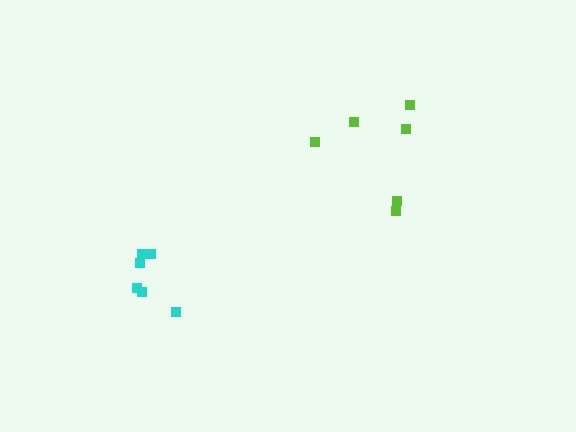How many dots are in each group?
Group 1: 6 dots, Group 2: 6 dots (12 total).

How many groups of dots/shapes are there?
There are 2 groups.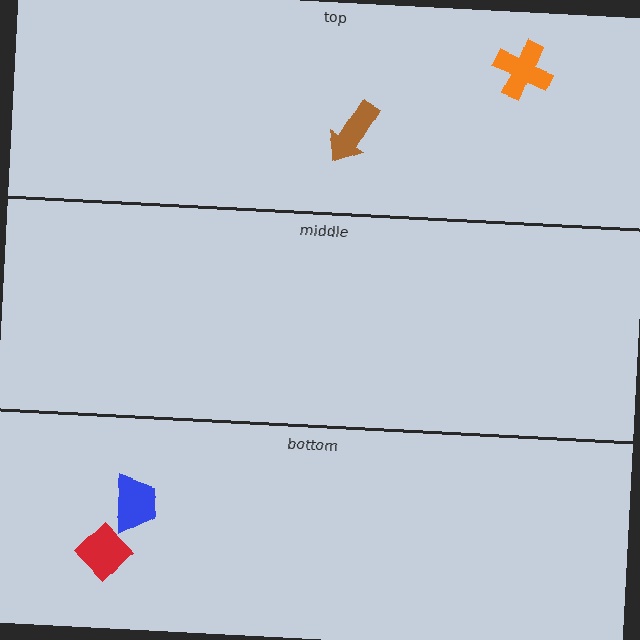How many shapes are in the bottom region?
2.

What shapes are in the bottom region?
The blue trapezoid, the red diamond.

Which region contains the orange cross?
The top region.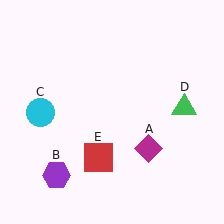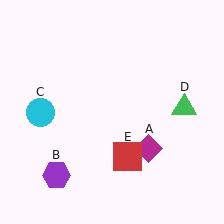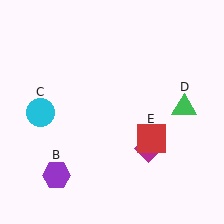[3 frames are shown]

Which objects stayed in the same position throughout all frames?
Magenta diamond (object A) and purple hexagon (object B) and cyan circle (object C) and green triangle (object D) remained stationary.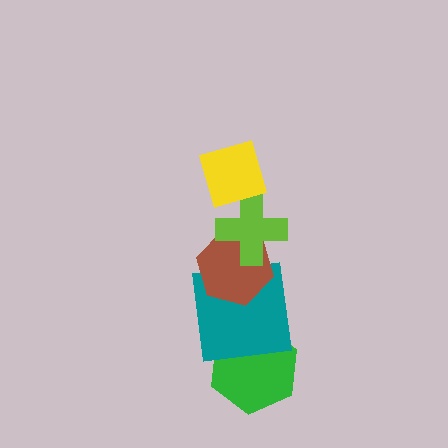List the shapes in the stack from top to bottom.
From top to bottom: the yellow diamond, the lime cross, the brown hexagon, the teal square, the green hexagon.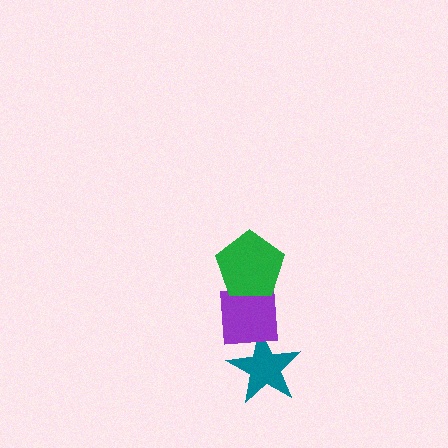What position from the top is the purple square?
The purple square is 2nd from the top.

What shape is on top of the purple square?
The green pentagon is on top of the purple square.